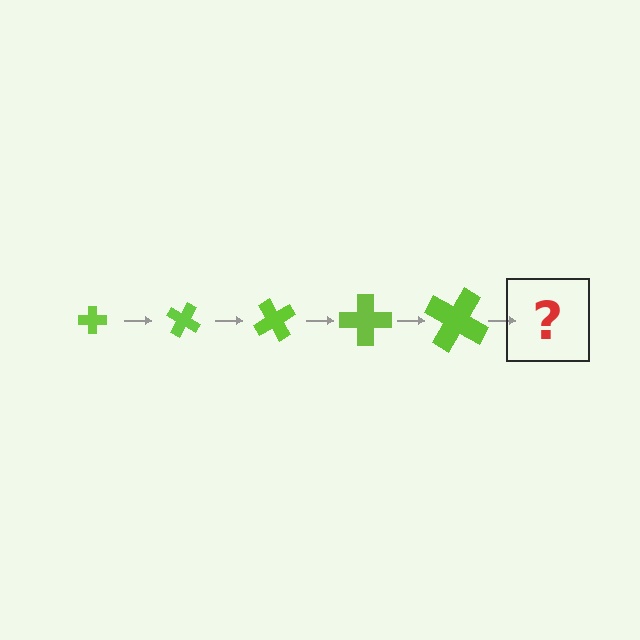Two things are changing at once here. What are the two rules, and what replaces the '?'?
The two rules are that the cross grows larger each step and it rotates 30 degrees each step. The '?' should be a cross, larger than the previous one and rotated 150 degrees from the start.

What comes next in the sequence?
The next element should be a cross, larger than the previous one and rotated 150 degrees from the start.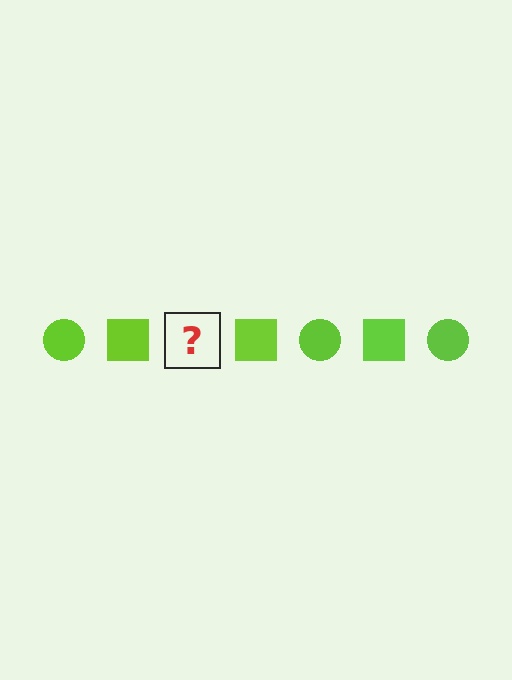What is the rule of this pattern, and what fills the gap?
The rule is that the pattern cycles through circle, square shapes in lime. The gap should be filled with a lime circle.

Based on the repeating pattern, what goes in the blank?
The blank should be a lime circle.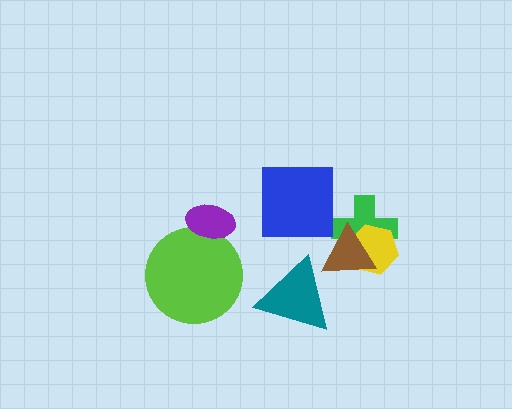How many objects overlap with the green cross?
2 objects overlap with the green cross.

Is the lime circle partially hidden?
Yes, it is partially covered by another shape.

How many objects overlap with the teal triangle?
1 object overlaps with the teal triangle.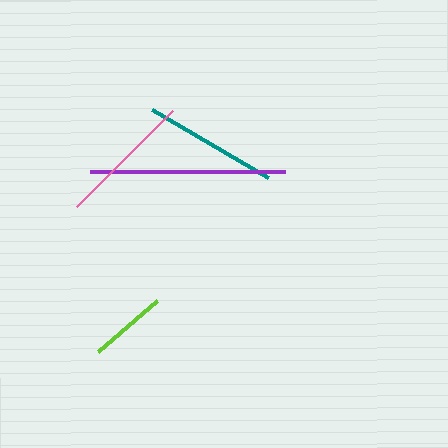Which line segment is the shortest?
The lime line is the shortest at approximately 78 pixels.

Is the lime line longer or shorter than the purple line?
The purple line is longer than the lime line.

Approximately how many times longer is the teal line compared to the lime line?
The teal line is approximately 1.7 times the length of the lime line.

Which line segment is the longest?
The purple line is the longest at approximately 196 pixels.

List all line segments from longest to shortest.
From longest to shortest: purple, pink, teal, lime.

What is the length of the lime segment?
The lime segment is approximately 78 pixels long.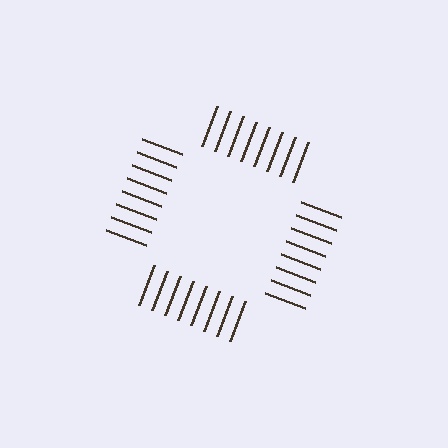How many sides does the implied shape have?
4 sides — the line-ends trace a square.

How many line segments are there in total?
32 — 8 along each of the 4 edges.